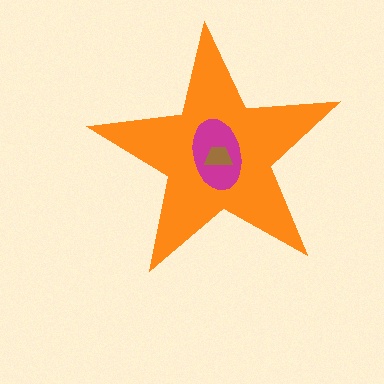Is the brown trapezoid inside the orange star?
Yes.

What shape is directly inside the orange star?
The magenta ellipse.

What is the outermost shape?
The orange star.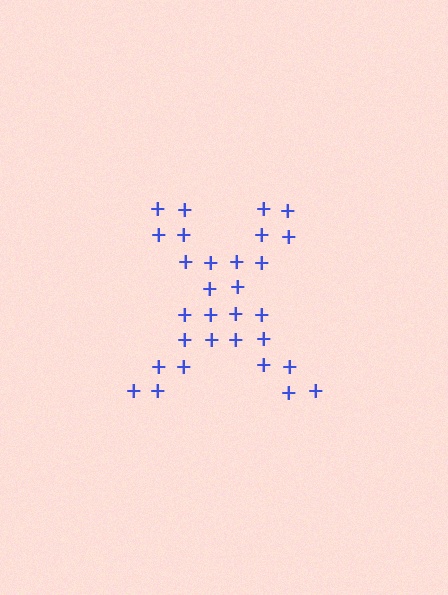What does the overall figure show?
The overall figure shows the letter X.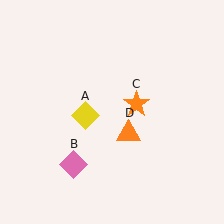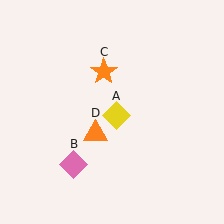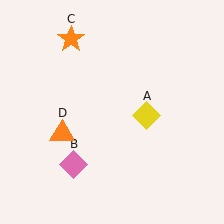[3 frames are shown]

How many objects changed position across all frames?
3 objects changed position: yellow diamond (object A), orange star (object C), orange triangle (object D).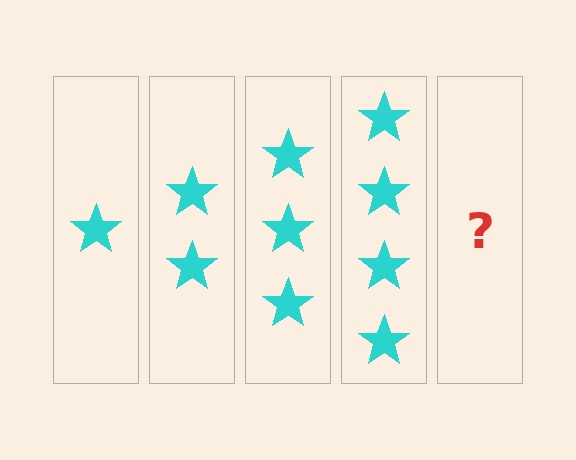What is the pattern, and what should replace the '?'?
The pattern is that each step adds one more star. The '?' should be 5 stars.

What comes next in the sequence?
The next element should be 5 stars.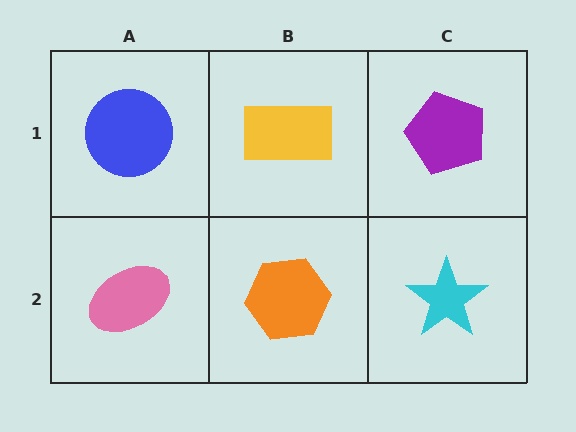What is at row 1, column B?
A yellow rectangle.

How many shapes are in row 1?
3 shapes.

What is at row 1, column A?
A blue circle.